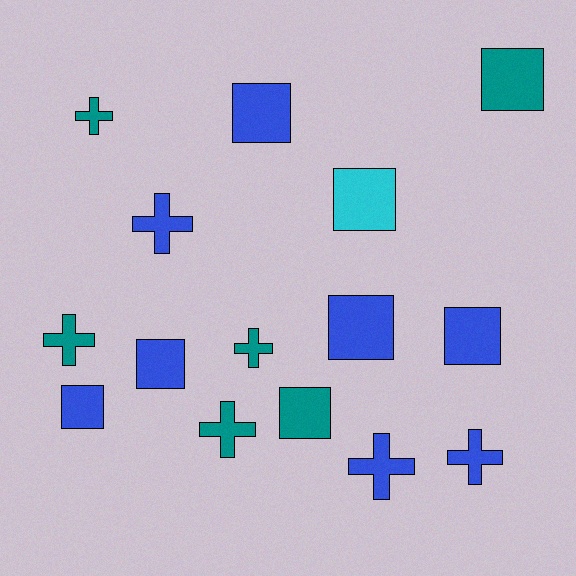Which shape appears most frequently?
Square, with 8 objects.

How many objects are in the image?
There are 15 objects.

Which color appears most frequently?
Blue, with 8 objects.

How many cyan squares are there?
There is 1 cyan square.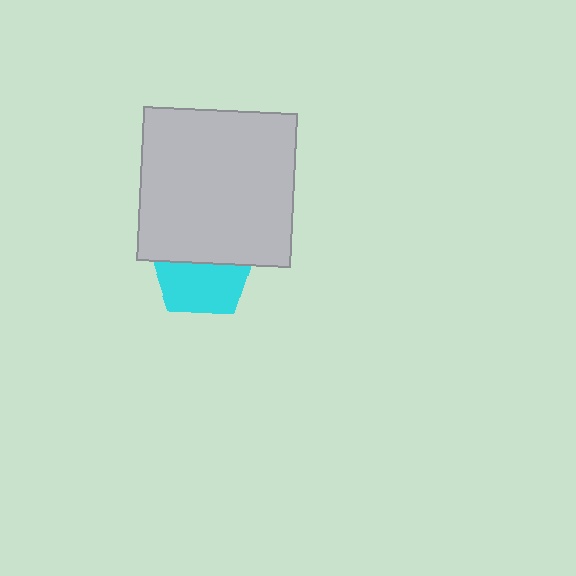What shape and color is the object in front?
The object in front is a light gray square.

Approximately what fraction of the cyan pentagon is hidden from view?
Roughly 45% of the cyan pentagon is hidden behind the light gray square.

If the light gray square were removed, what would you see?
You would see the complete cyan pentagon.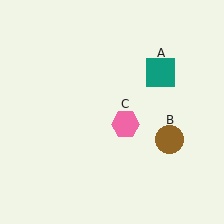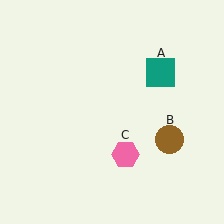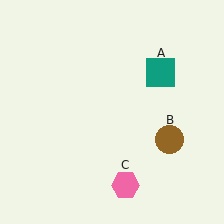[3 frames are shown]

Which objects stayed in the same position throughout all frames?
Teal square (object A) and brown circle (object B) remained stationary.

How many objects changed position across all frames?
1 object changed position: pink hexagon (object C).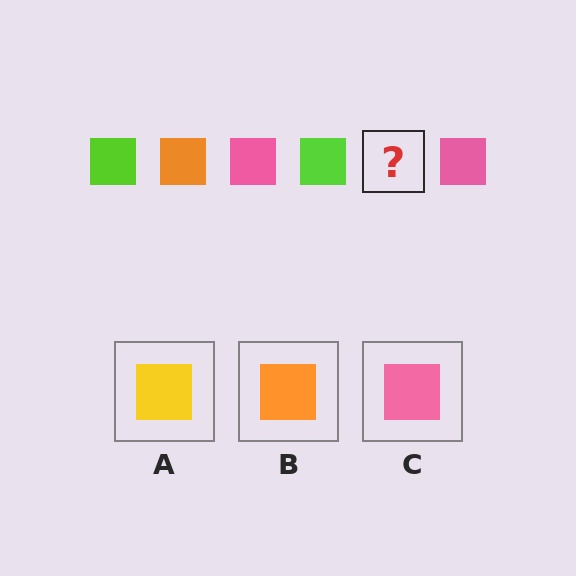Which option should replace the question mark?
Option B.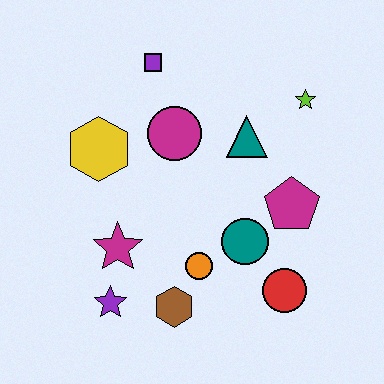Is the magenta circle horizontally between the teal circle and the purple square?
Yes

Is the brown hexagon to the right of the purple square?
Yes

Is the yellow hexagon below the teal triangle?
Yes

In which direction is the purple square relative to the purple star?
The purple square is above the purple star.